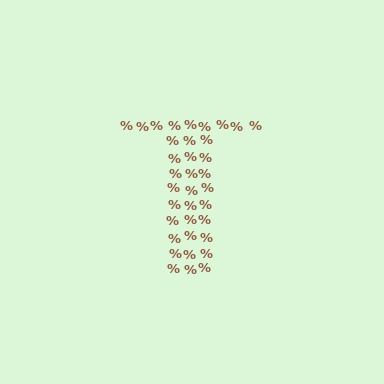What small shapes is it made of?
It is made of small percent signs.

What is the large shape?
The large shape is the letter T.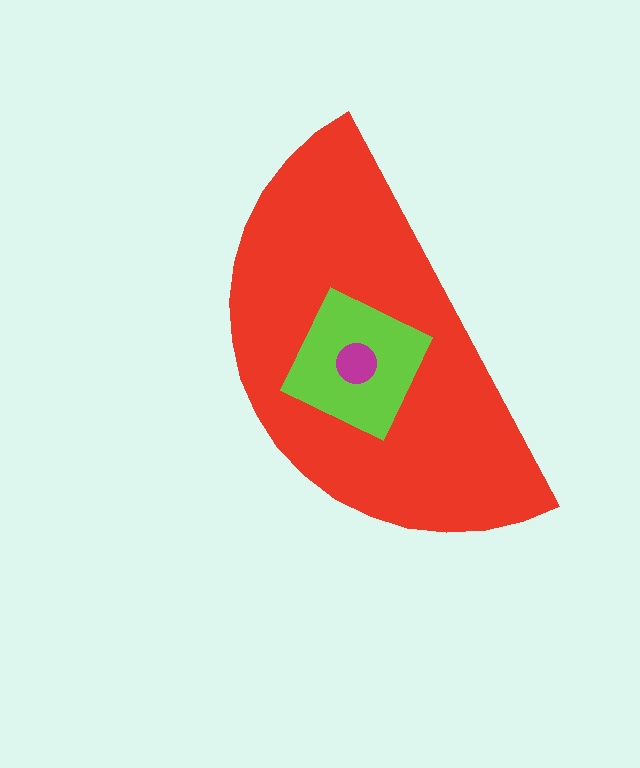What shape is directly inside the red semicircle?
The lime diamond.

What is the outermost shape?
The red semicircle.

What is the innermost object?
The magenta circle.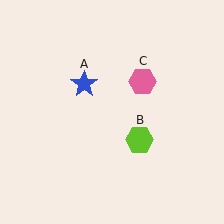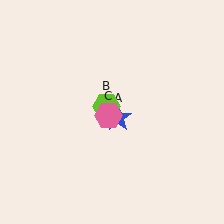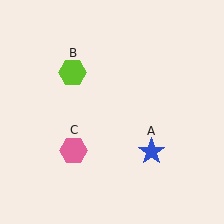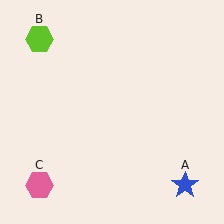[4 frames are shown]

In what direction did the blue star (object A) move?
The blue star (object A) moved down and to the right.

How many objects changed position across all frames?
3 objects changed position: blue star (object A), lime hexagon (object B), pink hexagon (object C).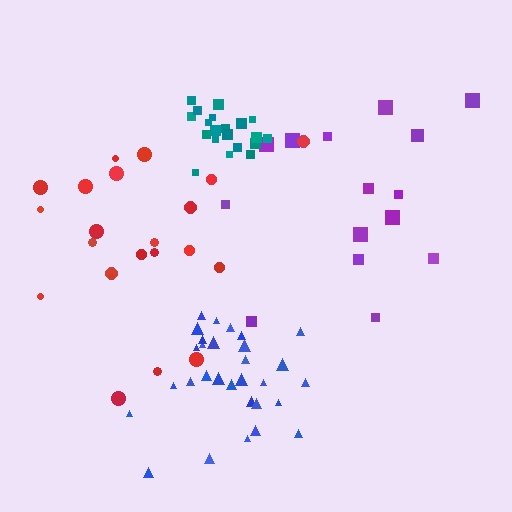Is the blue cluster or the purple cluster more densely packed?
Blue.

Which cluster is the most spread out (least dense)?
Purple.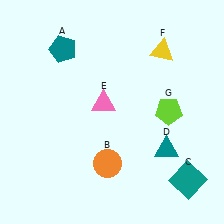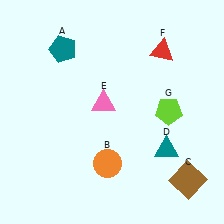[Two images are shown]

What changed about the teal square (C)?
In Image 1, C is teal. In Image 2, it changed to brown.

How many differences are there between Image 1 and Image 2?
There are 2 differences between the two images.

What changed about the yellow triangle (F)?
In Image 1, F is yellow. In Image 2, it changed to red.